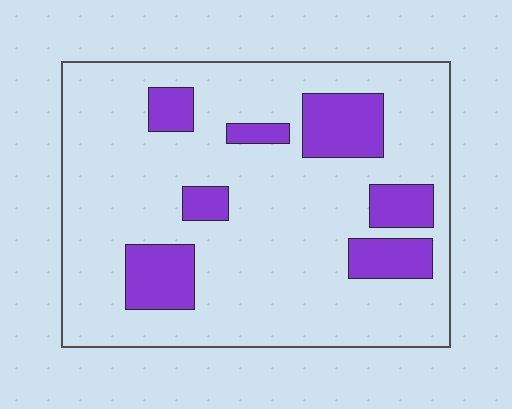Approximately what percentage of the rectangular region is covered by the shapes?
Approximately 20%.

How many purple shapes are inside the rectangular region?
7.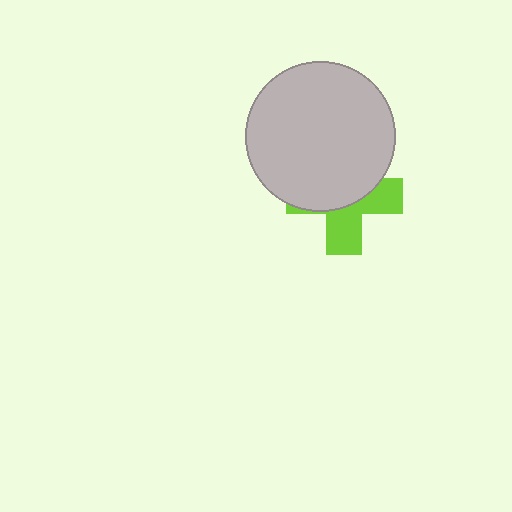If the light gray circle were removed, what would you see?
You would see the complete lime cross.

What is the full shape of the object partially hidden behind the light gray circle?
The partially hidden object is a lime cross.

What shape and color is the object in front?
The object in front is a light gray circle.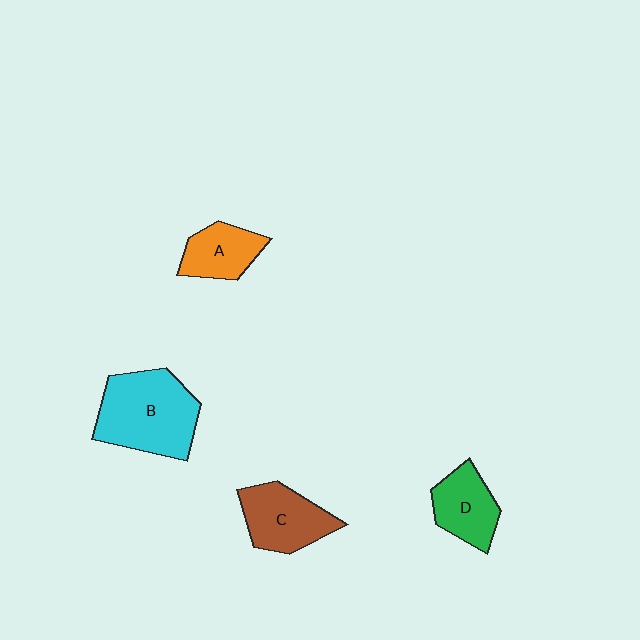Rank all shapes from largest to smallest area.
From largest to smallest: B (cyan), C (brown), D (green), A (orange).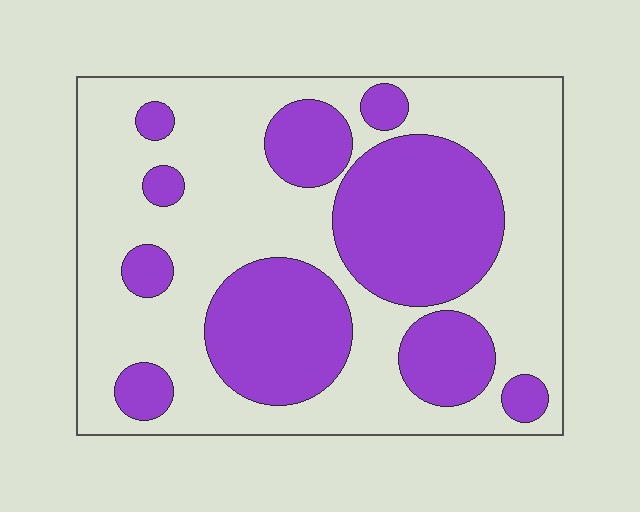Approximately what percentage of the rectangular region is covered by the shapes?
Approximately 40%.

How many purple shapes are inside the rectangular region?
10.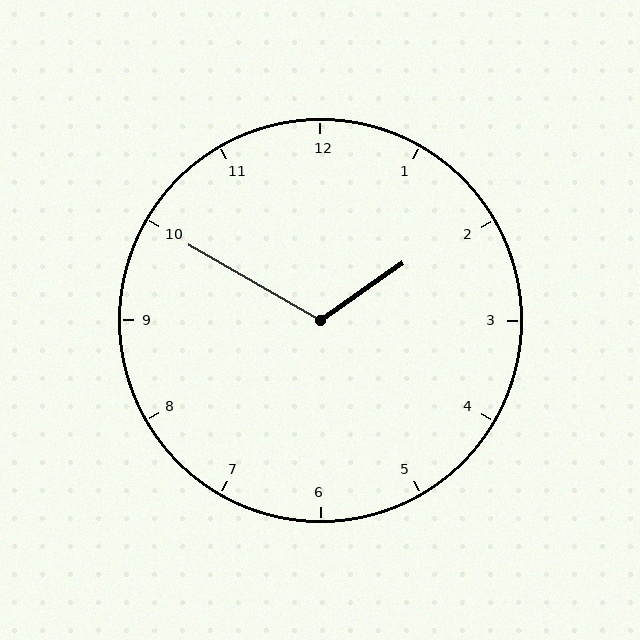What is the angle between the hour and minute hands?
Approximately 115 degrees.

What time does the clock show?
1:50.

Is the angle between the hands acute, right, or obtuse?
It is obtuse.